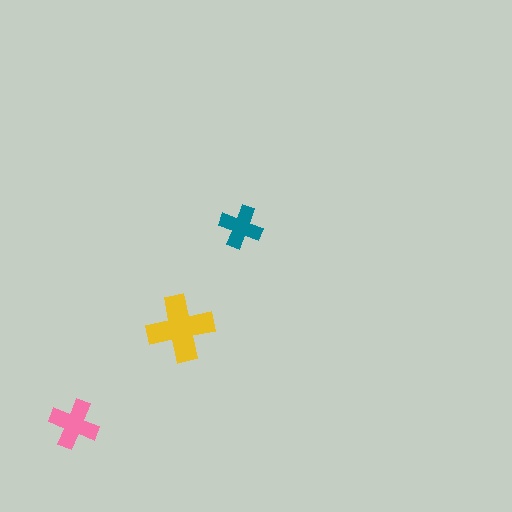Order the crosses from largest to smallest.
the yellow one, the pink one, the teal one.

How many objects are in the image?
There are 3 objects in the image.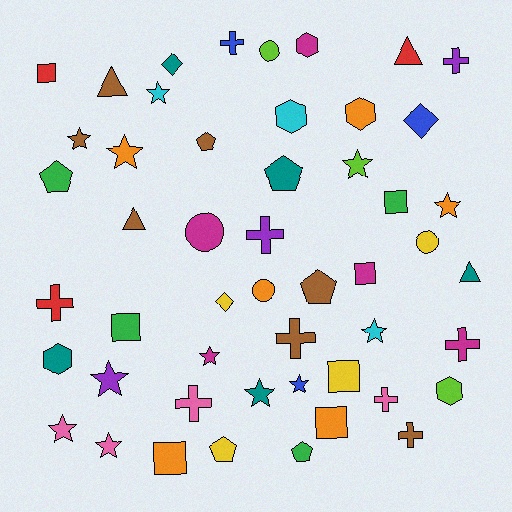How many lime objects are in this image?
There are 3 lime objects.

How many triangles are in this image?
There are 4 triangles.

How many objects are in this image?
There are 50 objects.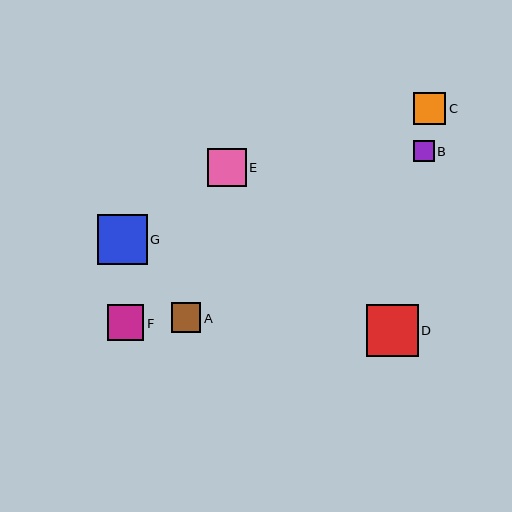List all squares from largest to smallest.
From largest to smallest: D, G, E, F, C, A, B.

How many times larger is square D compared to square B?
Square D is approximately 2.5 times the size of square B.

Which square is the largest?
Square D is the largest with a size of approximately 52 pixels.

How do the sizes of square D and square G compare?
Square D and square G are approximately the same size.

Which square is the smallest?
Square B is the smallest with a size of approximately 21 pixels.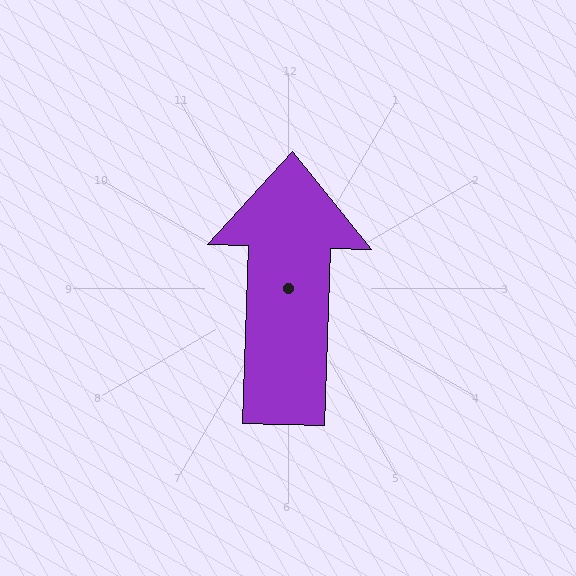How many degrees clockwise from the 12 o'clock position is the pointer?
Approximately 2 degrees.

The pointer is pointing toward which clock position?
Roughly 12 o'clock.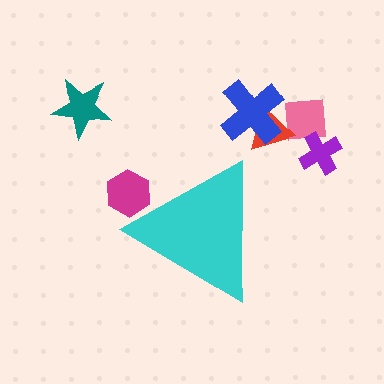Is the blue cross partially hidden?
No, the blue cross is fully visible.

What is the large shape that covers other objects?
A cyan triangle.